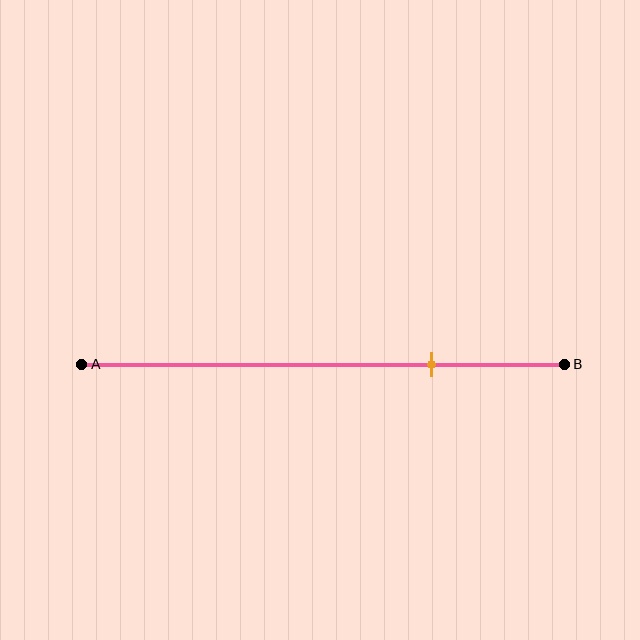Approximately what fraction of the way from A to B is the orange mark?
The orange mark is approximately 75% of the way from A to B.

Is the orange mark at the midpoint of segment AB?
No, the mark is at about 75% from A, not at the 50% midpoint.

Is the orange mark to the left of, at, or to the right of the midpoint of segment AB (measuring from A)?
The orange mark is to the right of the midpoint of segment AB.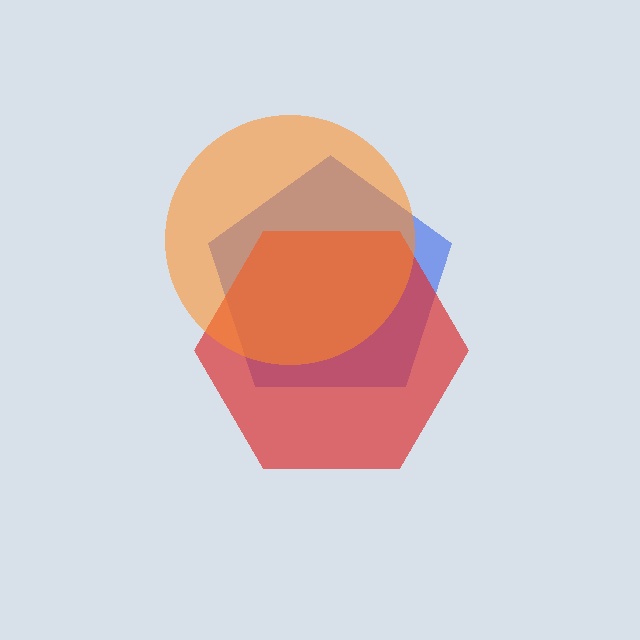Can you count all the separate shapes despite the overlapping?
Yes, there are 3 separate shapes.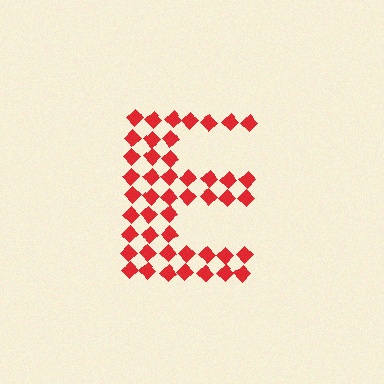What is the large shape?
The large shape is the letter E.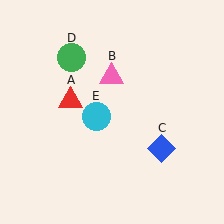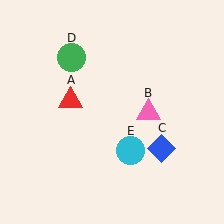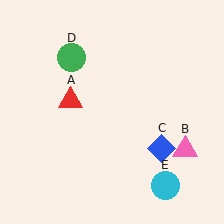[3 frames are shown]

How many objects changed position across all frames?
2 objects changed position: pink triangle (object B), cyan circle (object E).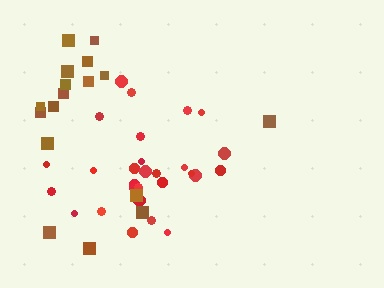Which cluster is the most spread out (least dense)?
Brown.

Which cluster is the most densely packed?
Red.